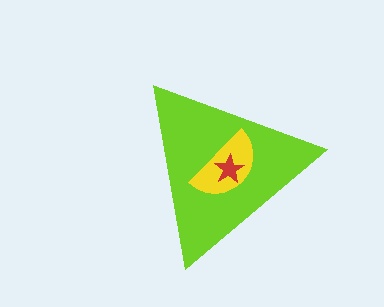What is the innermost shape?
The red star.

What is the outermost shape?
The lime triangle.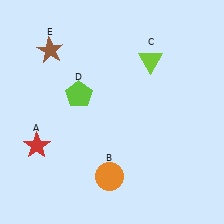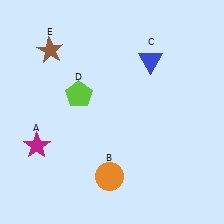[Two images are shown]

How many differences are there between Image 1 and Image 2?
There are 2 differences between the two images.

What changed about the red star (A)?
In Image 1, A is red. In Image 2, it changed to magenta.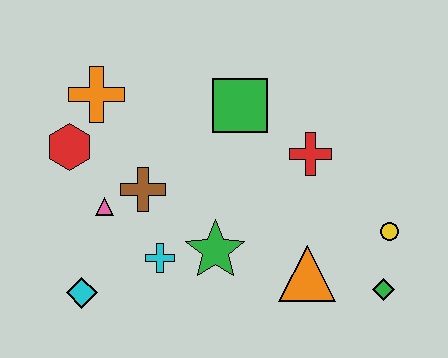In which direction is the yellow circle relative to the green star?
The yellow circle is to the right of the green star.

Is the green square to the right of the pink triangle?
Yes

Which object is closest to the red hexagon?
The orange cross is closest to the red hexagon.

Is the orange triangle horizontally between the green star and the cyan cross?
No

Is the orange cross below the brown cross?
No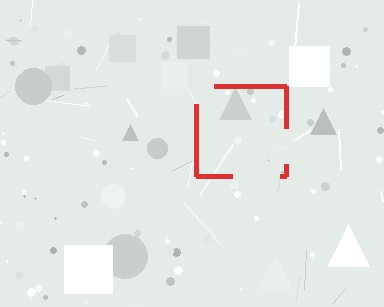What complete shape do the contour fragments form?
The contour fragments form a square.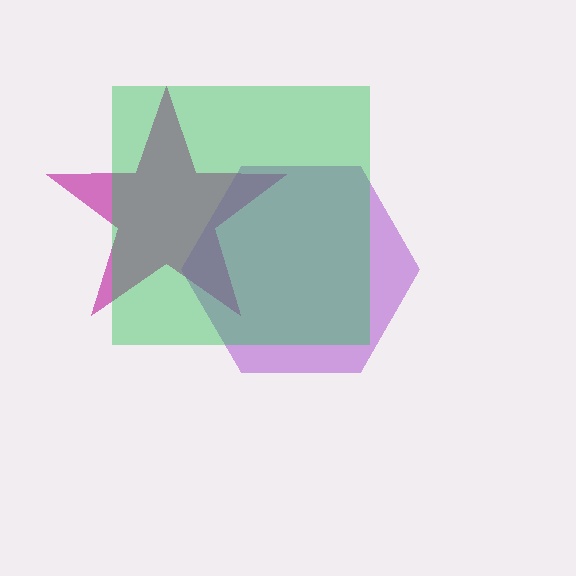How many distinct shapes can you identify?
There are 3 distinct shapes: a magenta star, a purple hexagon, a green square.